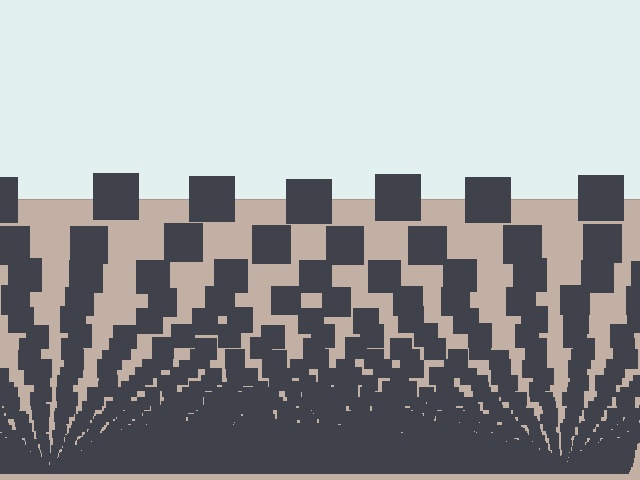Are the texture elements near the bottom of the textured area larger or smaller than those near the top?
Smaller. The gradient is inverted — elements near the bottom are smaller and denser.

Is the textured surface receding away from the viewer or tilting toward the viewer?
The surface appears to tilt toward the viewer. Texture elements get larger and sparser toward the top.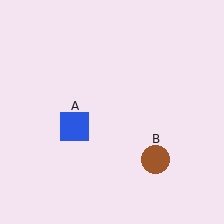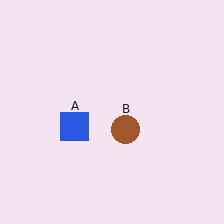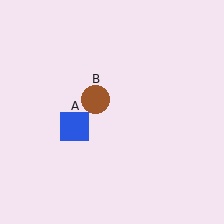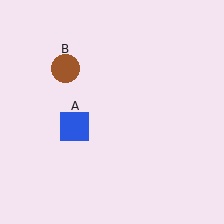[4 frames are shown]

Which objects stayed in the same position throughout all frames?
Blue square (object A) remained stationary.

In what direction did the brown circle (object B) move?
The brown circle (object B) moved up and to the left.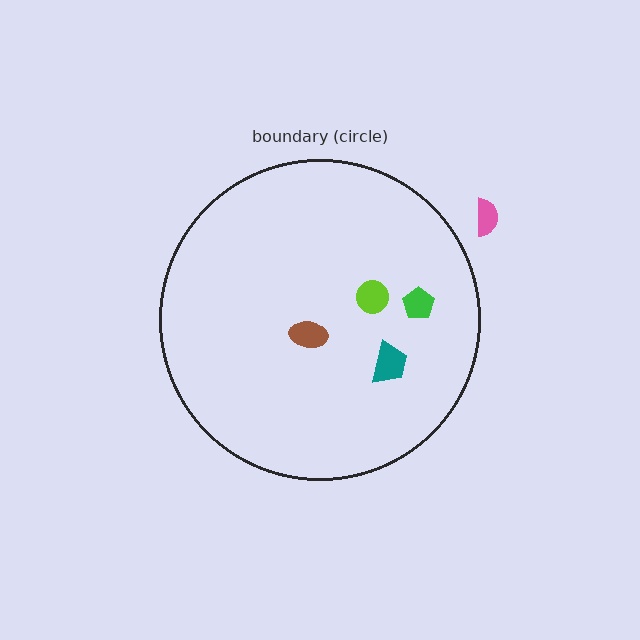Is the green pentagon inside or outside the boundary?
Inside.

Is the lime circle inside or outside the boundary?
Inside.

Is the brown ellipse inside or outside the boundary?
Inside.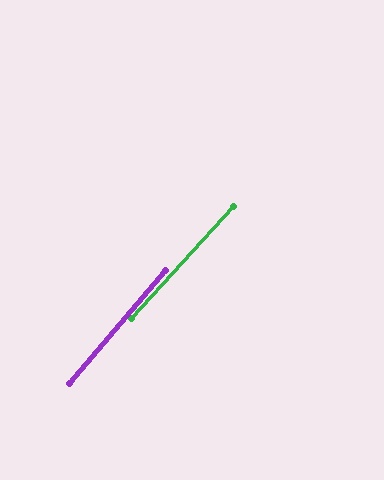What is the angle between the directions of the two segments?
Approximately 2 degrees.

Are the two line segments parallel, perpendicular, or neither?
Parallel — their directions differ by only 2.0°.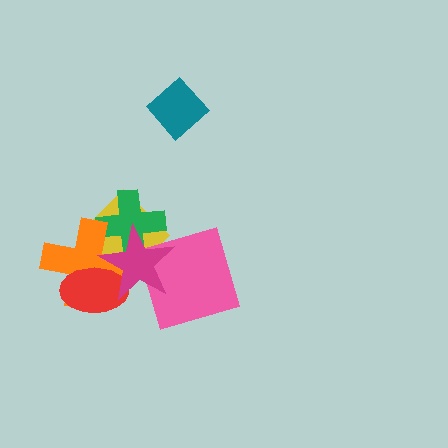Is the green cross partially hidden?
Yes, it is partially covered by another shape.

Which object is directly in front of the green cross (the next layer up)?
The orange cross is directly in front of the green cross.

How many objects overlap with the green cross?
3 objects overlap with the green cross.